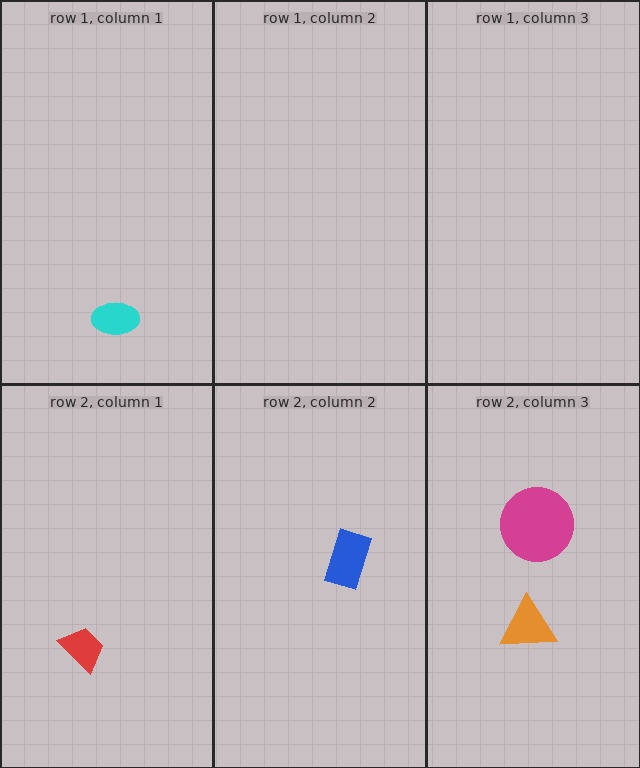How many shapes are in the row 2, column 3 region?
2.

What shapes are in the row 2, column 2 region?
The blue rectangle.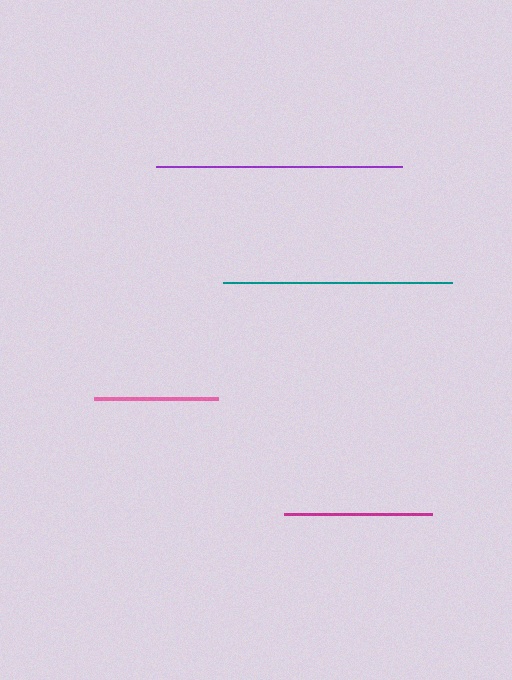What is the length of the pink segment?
The pink segment is approximately 124 pixels long.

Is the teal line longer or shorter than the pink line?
The teal line is longer than the pink line.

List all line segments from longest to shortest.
From longest to shortest: purple, teal, magenta, pink.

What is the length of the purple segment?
The purple segment is approximately 246 pixels long.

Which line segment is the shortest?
The pink line is the shortest at approximately 124 pixels.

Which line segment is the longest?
The purple line is the longest at approximately 246 pixels.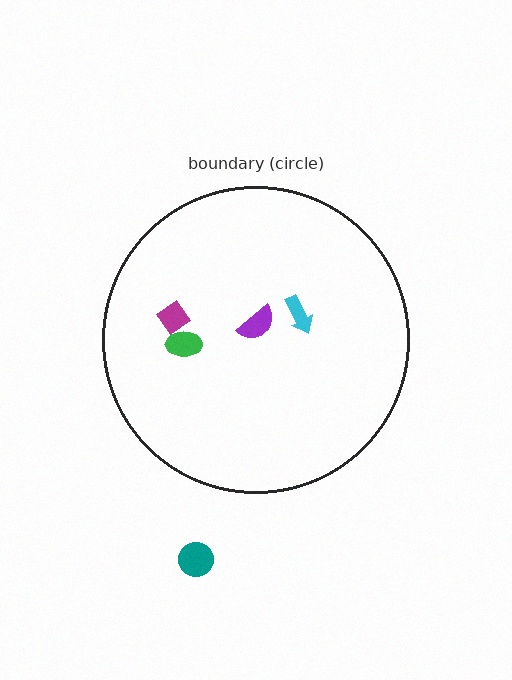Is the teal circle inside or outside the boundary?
Outside.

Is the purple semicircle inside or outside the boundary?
Inside.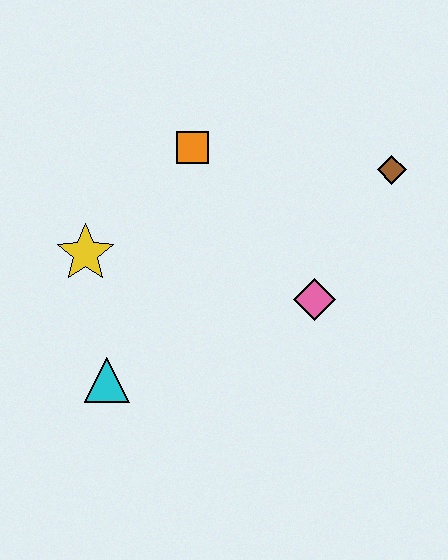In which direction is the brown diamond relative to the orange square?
The brown diamond is to the right of the orange square.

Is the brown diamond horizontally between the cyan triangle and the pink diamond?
No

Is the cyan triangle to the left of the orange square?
Yes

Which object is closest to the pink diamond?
The brown diamond is closest to the pink diamond.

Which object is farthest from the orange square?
The cyan triangle is farthest from the orange square.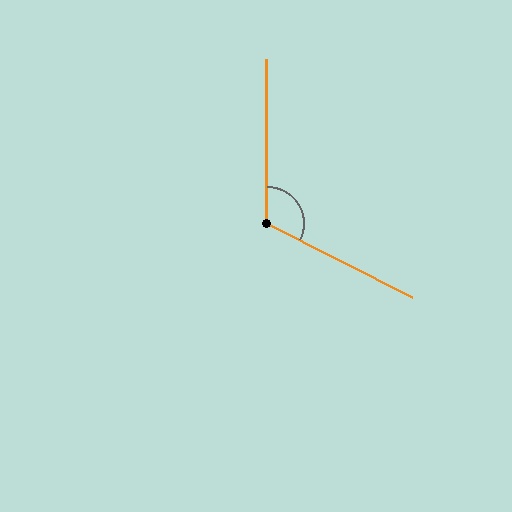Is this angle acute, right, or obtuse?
It is obtuse.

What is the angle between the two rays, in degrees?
Approximately 117 degrees.